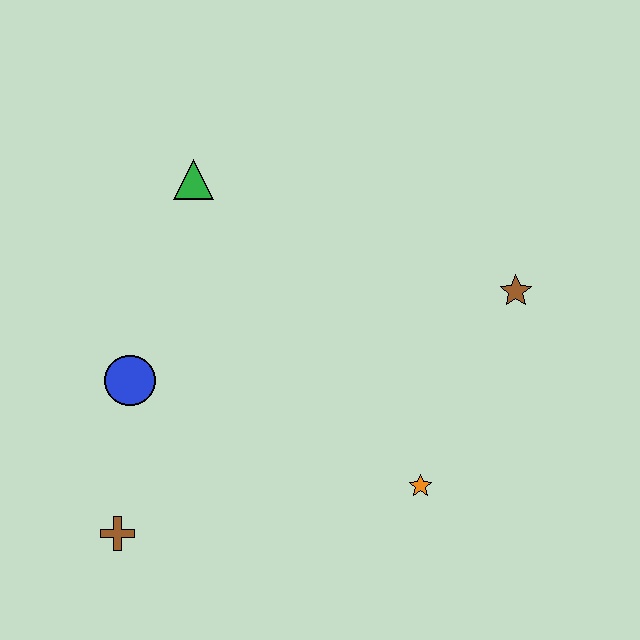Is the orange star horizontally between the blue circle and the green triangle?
No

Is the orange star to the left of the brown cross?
No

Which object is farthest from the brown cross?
The brown star is farthest from the brown cross.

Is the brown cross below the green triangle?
Yes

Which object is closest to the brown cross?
The blue circle is closest to the brown cross.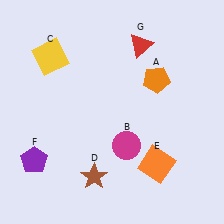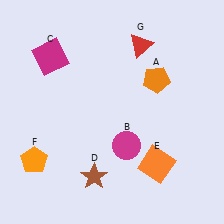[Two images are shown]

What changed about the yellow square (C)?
In Image 1, C is yellow. In Image 2, it changed to magenta.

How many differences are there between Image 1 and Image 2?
There are 2 differences between the two images.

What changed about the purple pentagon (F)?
In Image 1, F is purple. In Image 2, it changed to orange.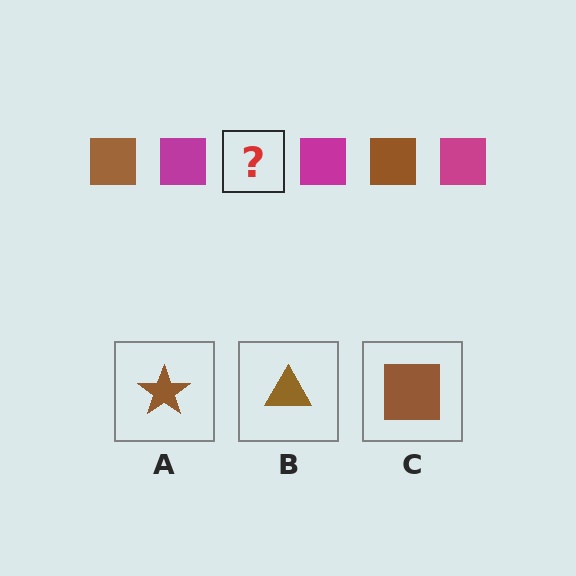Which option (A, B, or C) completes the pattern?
C.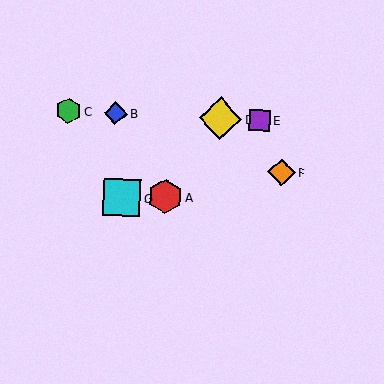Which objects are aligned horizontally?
Objects B, C, D, E are aligned horizontally.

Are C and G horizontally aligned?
No, C is at y≈111 and G is at y≈198.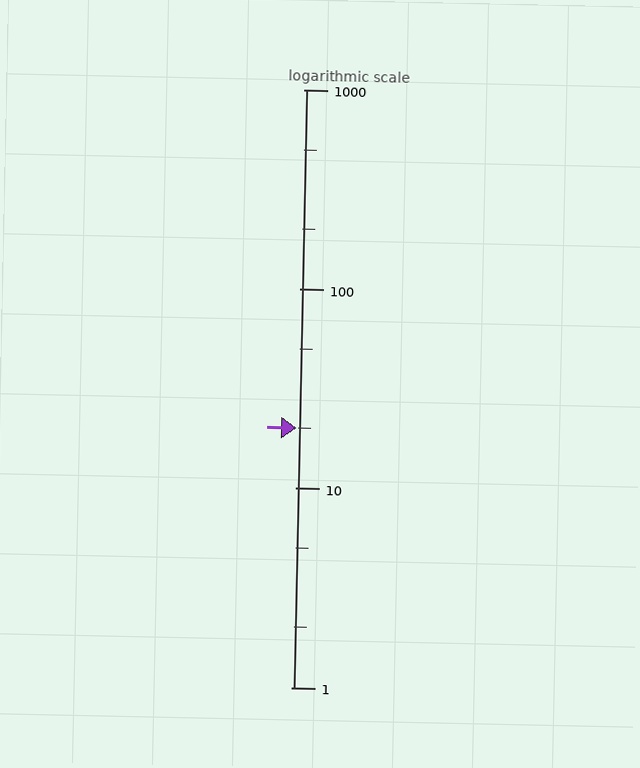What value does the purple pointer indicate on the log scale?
The pointer indicates approximately 20.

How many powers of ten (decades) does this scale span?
The scale spans 3 decades, from 1 to 1000.